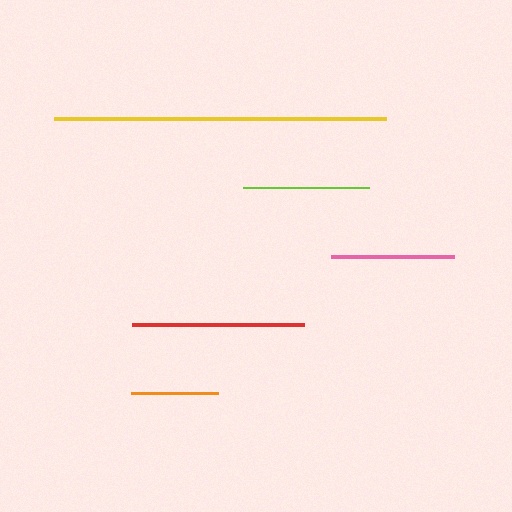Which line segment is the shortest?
The orange line is the shortest at approximately 87 pixels.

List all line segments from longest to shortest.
From longest to shortest: yellow, red, lime, pink, orange.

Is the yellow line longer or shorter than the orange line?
The yellow line is longer than the orange line.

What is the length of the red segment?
The red segment is approximately 172 pixels long.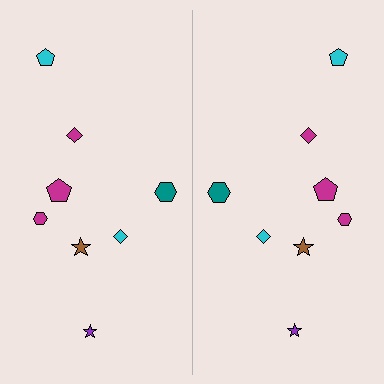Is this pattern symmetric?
Yes, this pattern has bilateral (reflection) symmetry.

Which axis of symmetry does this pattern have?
The pattern has a vertical axis of symmetry running through the center of the image.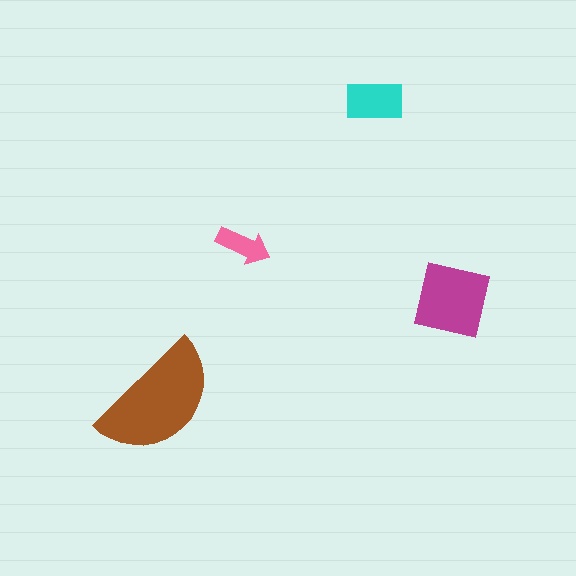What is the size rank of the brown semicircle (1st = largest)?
1st.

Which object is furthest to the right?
The magenta square is rightmost.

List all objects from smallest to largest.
The pink arrow, the cyan rectangle, the magenta square, the brown semicircle.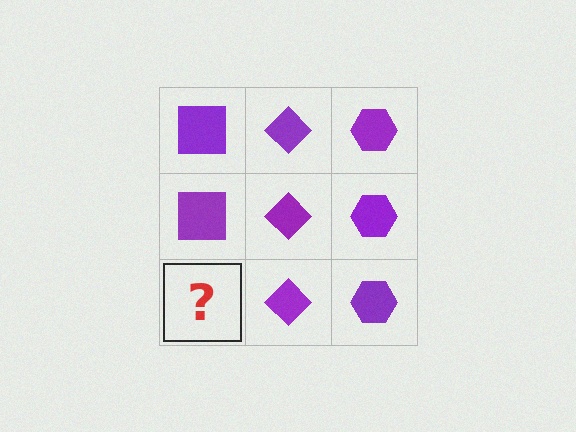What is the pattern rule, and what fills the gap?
The rule is that each column has a consistent shape. The gap should be filled with a purple square.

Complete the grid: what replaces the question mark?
The question mark should be replaced with a purple square.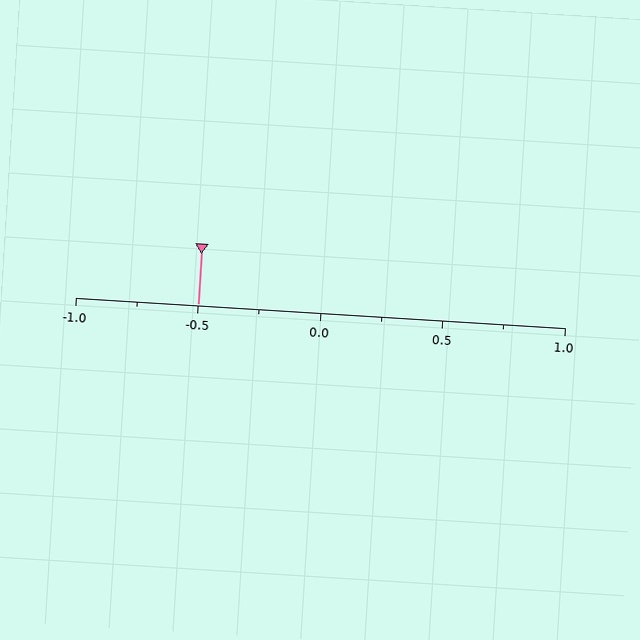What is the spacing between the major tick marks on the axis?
The major ticks are spaced 0.5 apart.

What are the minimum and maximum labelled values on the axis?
The axis runs from -1.0 to 1.0.